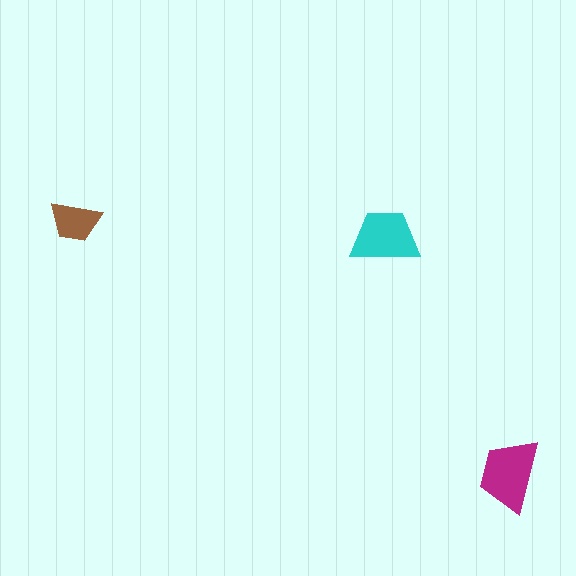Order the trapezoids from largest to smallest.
the magenta one, the cyan one, the brown one.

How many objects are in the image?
There are 3 objects in the image.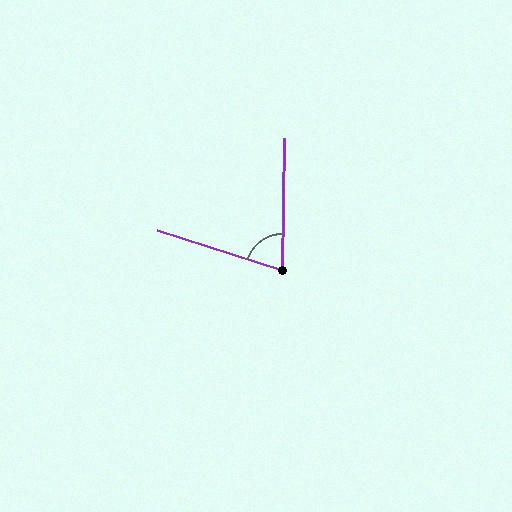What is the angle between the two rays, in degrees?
Approximately 73 degrees.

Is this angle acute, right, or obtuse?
It is acute.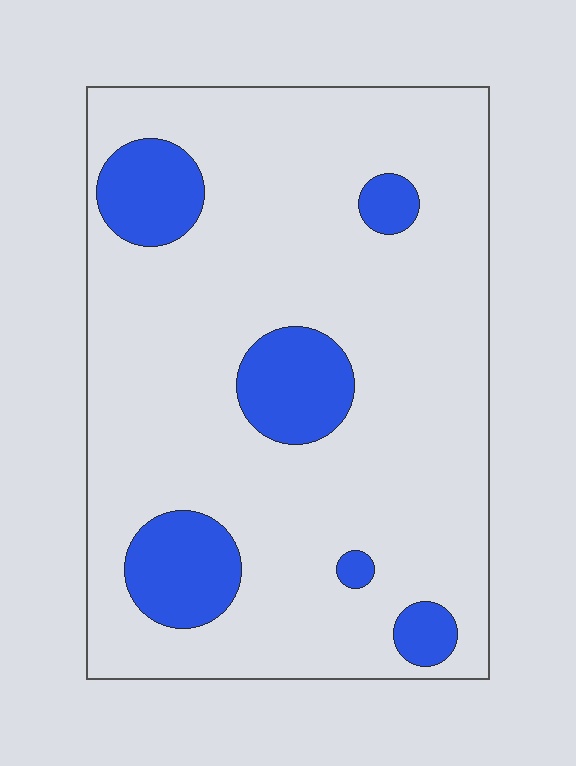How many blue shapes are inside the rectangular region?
6.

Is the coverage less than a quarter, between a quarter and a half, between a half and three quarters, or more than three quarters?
Less than a quarter.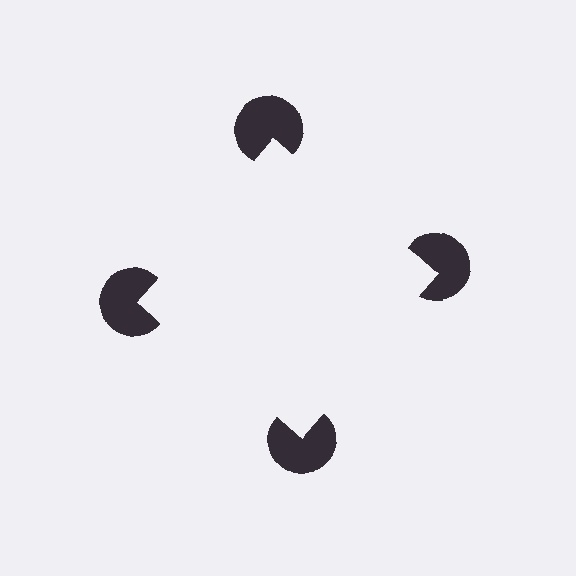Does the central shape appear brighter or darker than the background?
It typically appears slightly brighter than the background, even though no actual brightness change is drawn.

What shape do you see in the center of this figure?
An illusory square — its edges are inferred from the aligned wedge cuts in the pac-man discs, not physically drawn.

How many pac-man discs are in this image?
There are 4 — one at each vertex of the illusory square.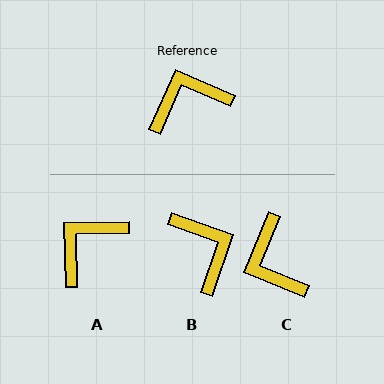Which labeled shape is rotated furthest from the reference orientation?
C, about 91 degrees away.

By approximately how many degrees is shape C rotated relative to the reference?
Approximately 91 degrees counter-clockwise.